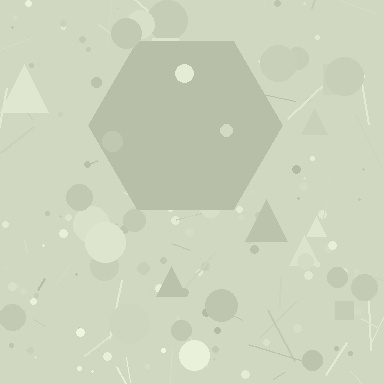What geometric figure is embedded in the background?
A hexagon is embedded in the background.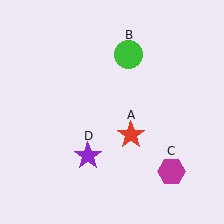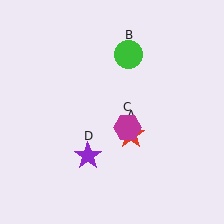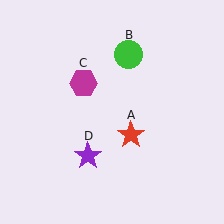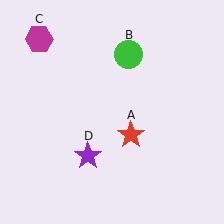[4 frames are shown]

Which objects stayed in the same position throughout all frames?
Red star (object A) and green circle (object B) and purple star (object D) remained stationary.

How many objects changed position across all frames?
1 object changed position: magenta hexagon (object C).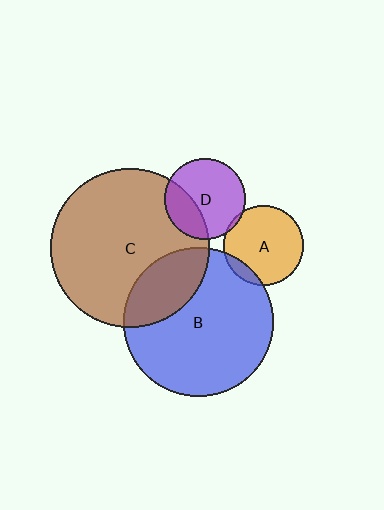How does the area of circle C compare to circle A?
Approximately 4.0 times.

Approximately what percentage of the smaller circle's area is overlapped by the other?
Approximately 30%.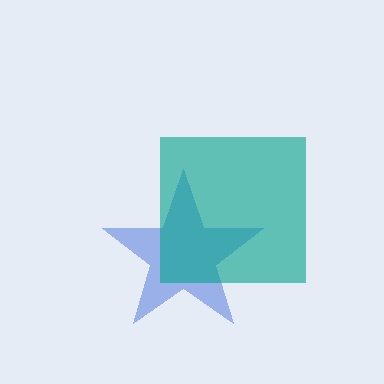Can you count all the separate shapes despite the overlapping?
Yes, there are 2 separate shapes.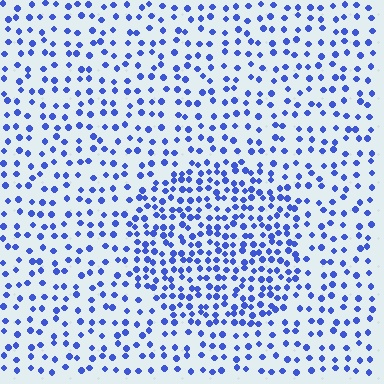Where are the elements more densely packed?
The elements are more densely packed inside the circle boundary.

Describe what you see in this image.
The image contains small blue elements arranged at two different densities. A circle-shaped region is visible where the elements are more densely packed than the surrounding area.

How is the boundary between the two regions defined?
The boundary is defined by a change in element density (approximately 1.9x ratio). All elements are the same color, size, and shape.